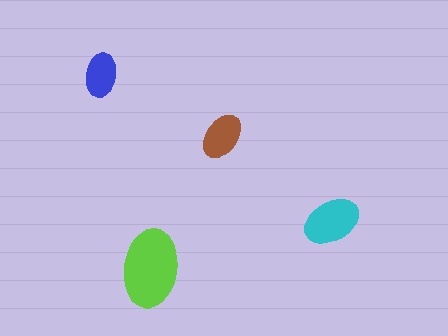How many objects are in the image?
There are 4 objects in the image.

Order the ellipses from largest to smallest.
the lime one, the cyan one, the brown one, the blue one.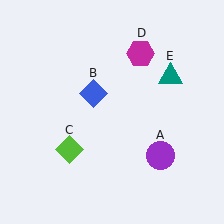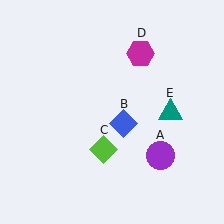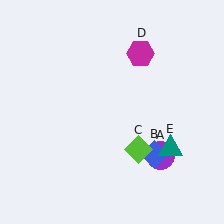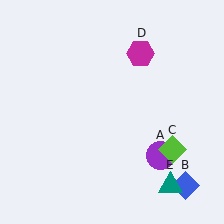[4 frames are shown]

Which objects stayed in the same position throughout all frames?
Purple circle (object A) and magenta hexagon (object D) remained stationary.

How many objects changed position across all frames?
3 objects changed position: blue diamond (object B), lime diamond (object C), teal triangle (object E).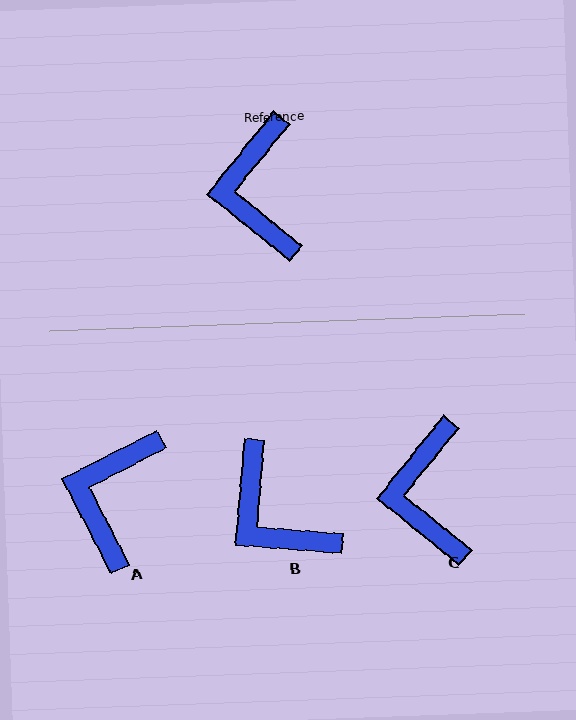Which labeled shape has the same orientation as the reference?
C.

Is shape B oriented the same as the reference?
No, it is off by about 34 degrees.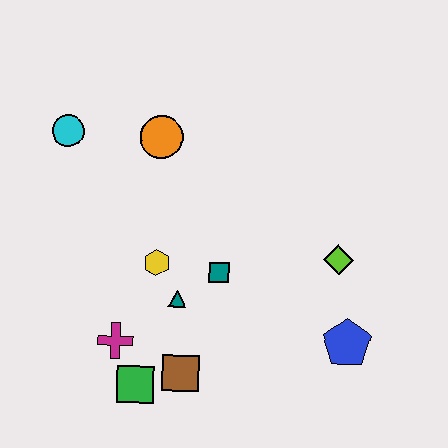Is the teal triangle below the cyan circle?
Yes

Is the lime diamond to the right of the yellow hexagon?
Yes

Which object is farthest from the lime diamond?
The cyan circle is farthest from the lime diamond.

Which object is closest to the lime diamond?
The blue pentagon is closest to the lime diamond.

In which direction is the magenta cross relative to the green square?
The magenta cross is above the green square.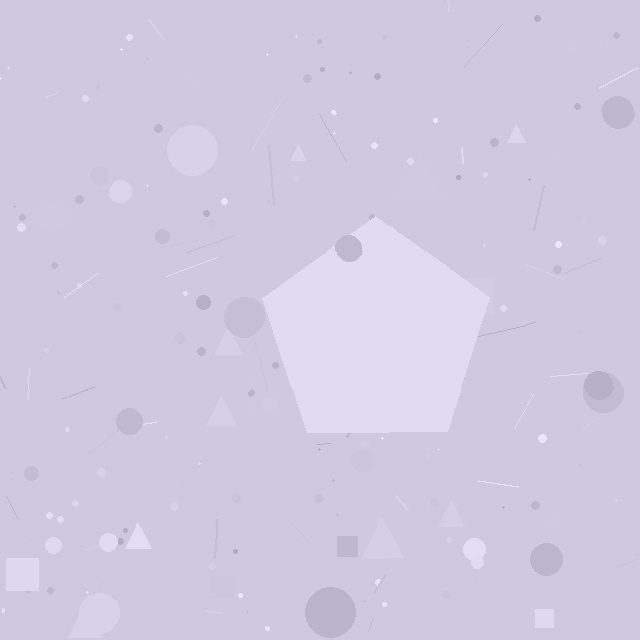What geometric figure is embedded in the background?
A pentagon is embedded in the background.